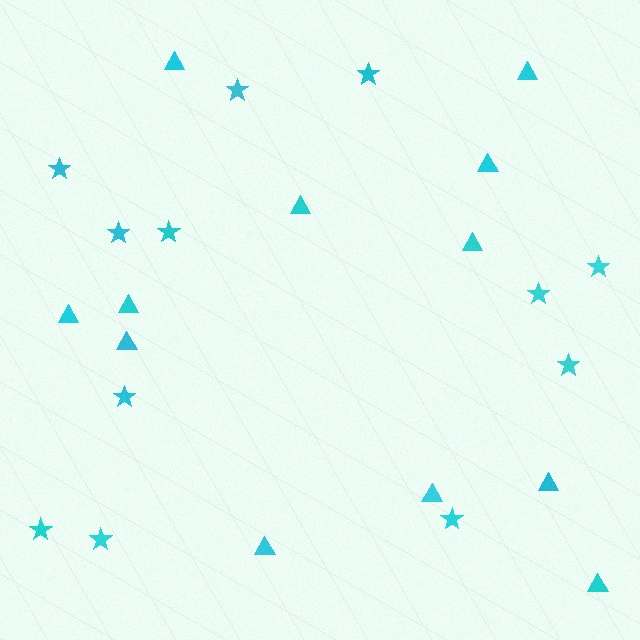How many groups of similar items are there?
There are 2 groups: one group of stars (12) and one group of triangles (12).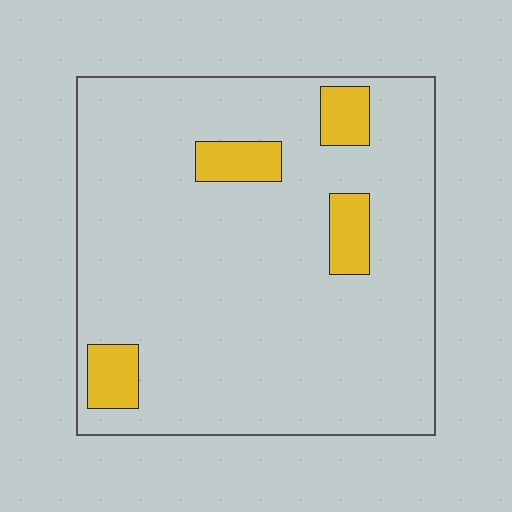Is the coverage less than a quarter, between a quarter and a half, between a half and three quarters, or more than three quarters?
Less than a quarter.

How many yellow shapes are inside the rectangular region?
4.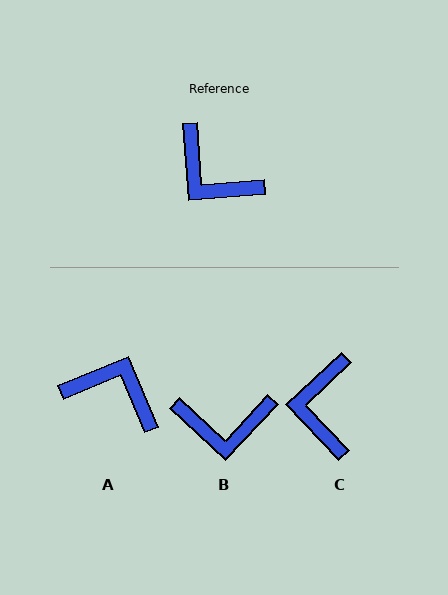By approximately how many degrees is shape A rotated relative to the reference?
Approximately 162 degrees clockwise.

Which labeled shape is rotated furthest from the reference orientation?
A, about 162 degrees away.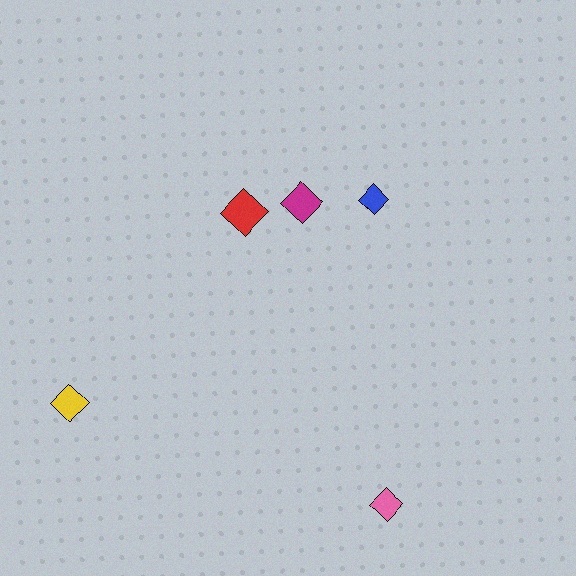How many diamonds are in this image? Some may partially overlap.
There are 5 diamonds.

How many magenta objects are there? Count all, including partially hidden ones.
There is 1 magenta object.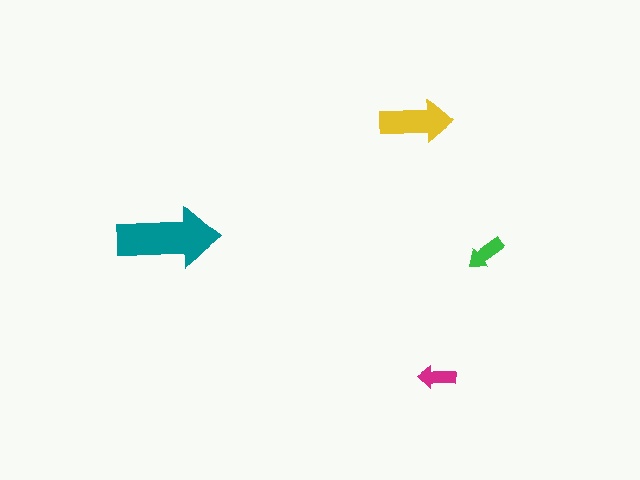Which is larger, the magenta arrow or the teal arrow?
The teal one.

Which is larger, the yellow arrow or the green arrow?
The yellow one.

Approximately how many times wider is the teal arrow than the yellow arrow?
About 1.5 times wider.